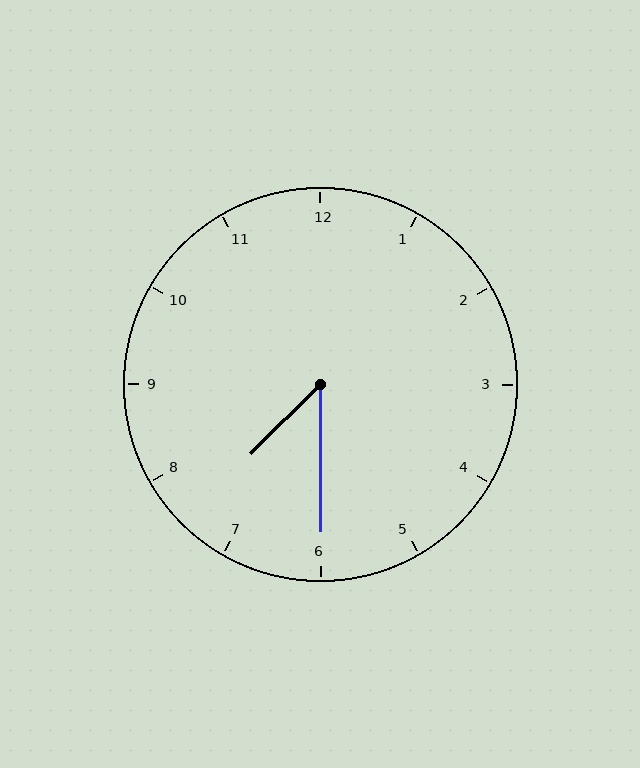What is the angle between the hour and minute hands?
Approximately 45 degrees.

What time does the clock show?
7:30.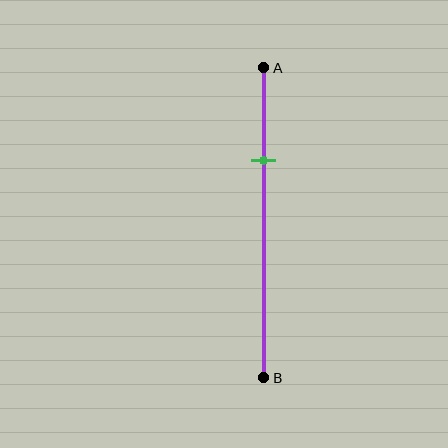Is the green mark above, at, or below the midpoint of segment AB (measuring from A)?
The green mark is above the midpoint of segment AB.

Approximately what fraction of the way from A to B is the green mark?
The green mark is approximately 30% of the way from A to B.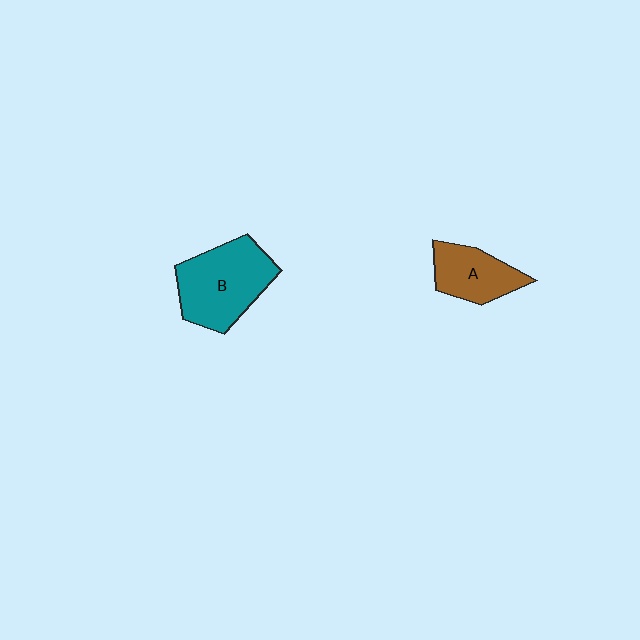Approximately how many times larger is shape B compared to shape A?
Approximately 1.6 times.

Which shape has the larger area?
Shape B (teal).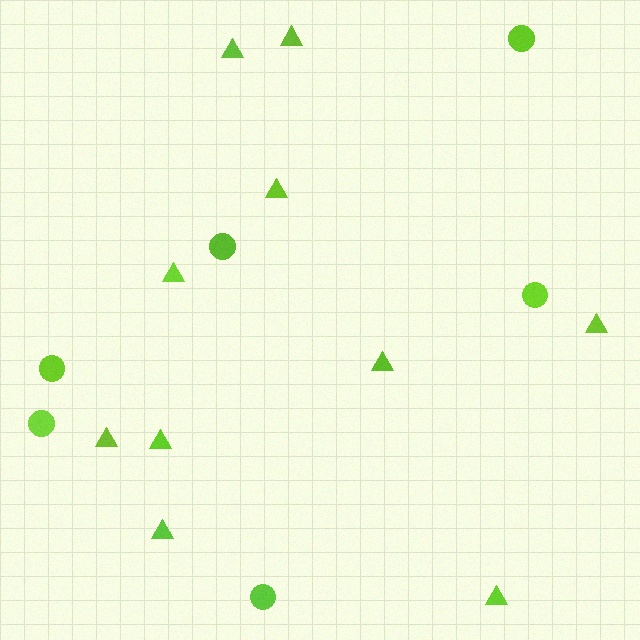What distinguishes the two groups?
There are 2 groups: one group of triangles (10) and one group of circles (6).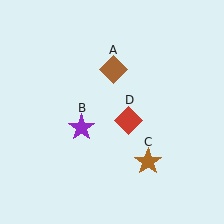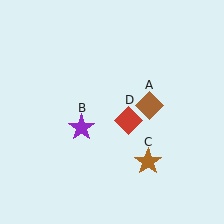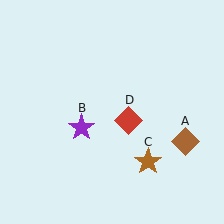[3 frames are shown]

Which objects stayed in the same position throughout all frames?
Purple star (object B) and brown star (object C) and red diamond (object D) remained stationary.